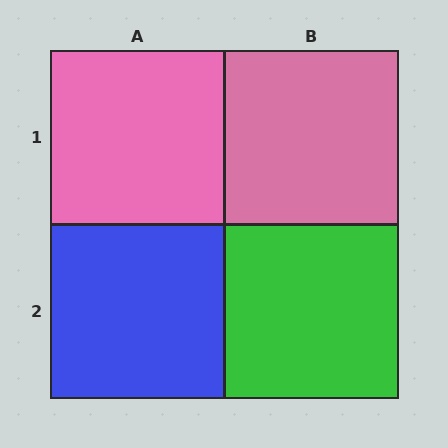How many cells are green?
1 cell is green.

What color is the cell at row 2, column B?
Green.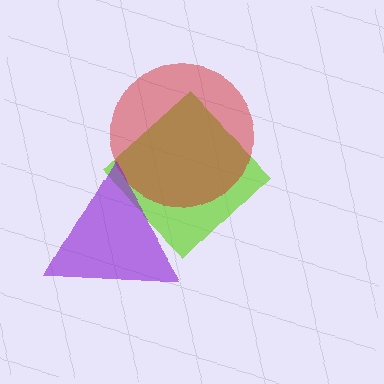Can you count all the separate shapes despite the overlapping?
Yes, there are 3 separate shapes.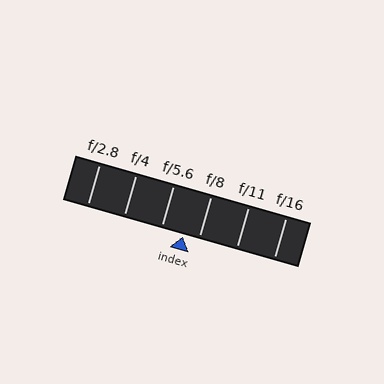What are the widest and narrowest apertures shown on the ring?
The widest aperture shown is f/2.8 and the narrowest is f/16.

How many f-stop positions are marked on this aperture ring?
There are 6 f-stop positions marked.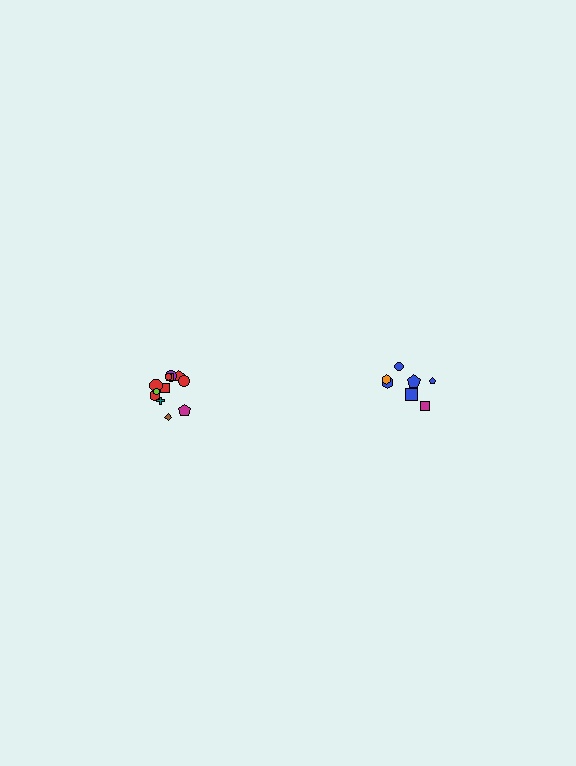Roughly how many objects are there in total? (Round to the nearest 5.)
Roughly 20 objects in total.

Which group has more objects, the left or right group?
The left group.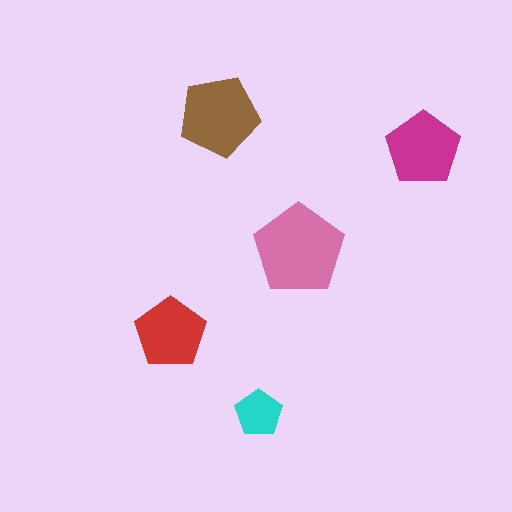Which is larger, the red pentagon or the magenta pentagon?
The magenta one.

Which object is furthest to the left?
The red pentagon is leftmost.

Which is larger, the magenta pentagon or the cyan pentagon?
The magenta one.